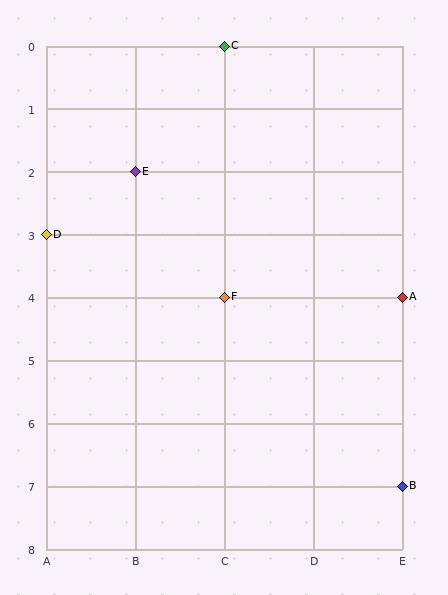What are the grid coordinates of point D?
Point D is at grid coordinates (A, 3).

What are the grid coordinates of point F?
Point F is at grid coordinates (C, 4).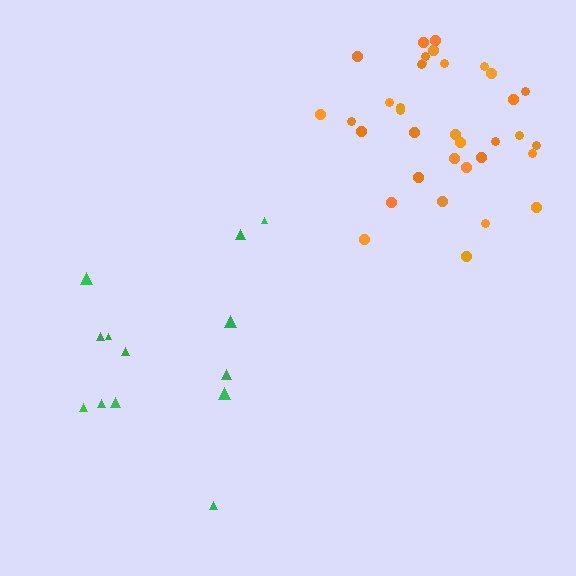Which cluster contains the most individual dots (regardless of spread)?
Orange (35).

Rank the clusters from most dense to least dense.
orange, green.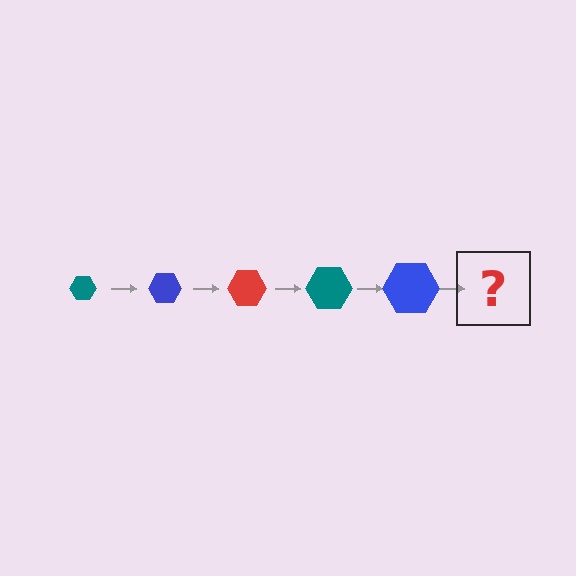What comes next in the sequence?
The next element should be a red hexagon, larger than the previous one.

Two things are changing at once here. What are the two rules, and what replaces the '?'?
The two rules are that the hexagon grows larger each step and the color cycles through teal, blue, and red. The '?' should be a red hexagon, larger than the previous one.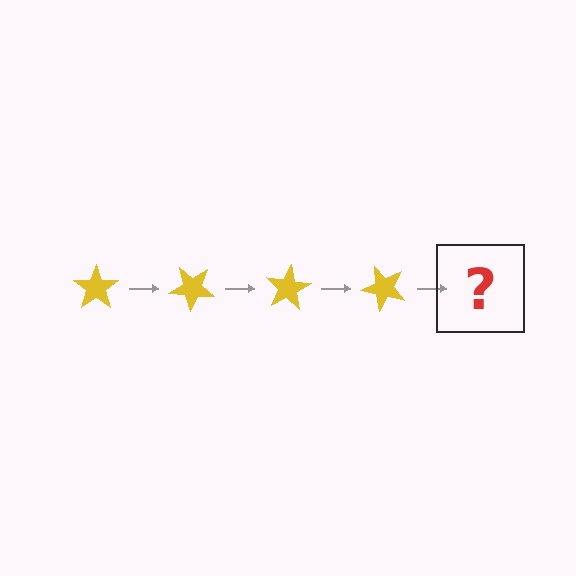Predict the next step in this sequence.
The next step is a yellow star rotated 160 degrees.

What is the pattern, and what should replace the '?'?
The pattern is that the star rotates 40 degrees each step. The '?' should be a yellow star rotated 160 degrees.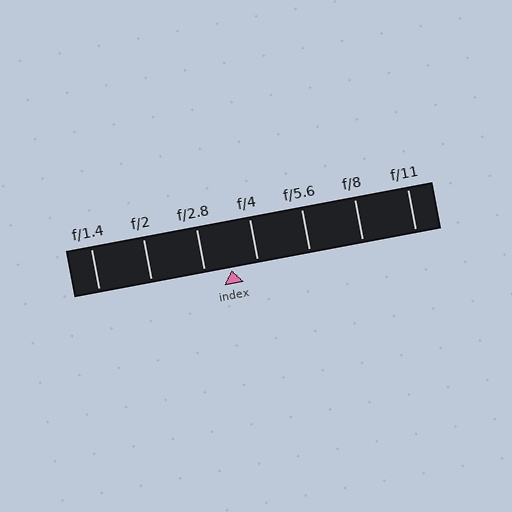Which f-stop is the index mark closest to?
The index mark is closest to f/4.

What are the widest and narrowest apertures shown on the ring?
The widest aperture shown is f/1.4 and the narrowest is f/11.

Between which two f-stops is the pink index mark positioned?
The index mark is between f/2.8 and f/4.